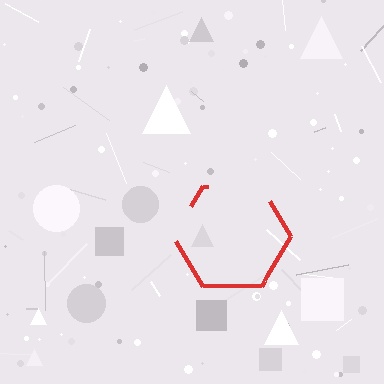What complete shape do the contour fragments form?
The contour fragments form a hexagon.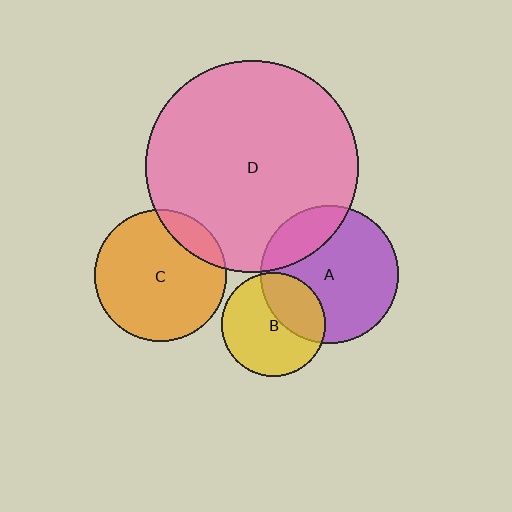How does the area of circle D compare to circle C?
Approximately 2.6 times.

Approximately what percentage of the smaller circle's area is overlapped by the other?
Approximately 35%.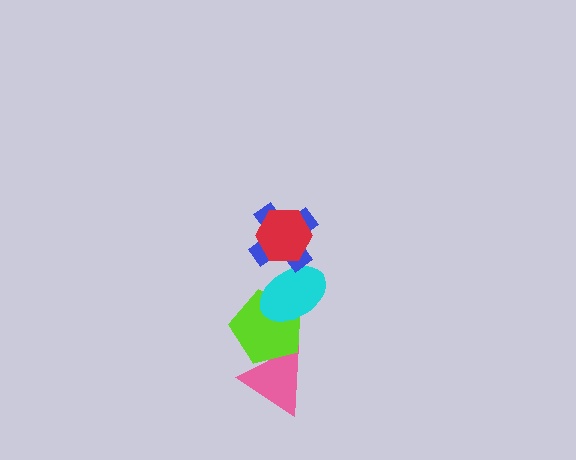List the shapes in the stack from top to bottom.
From top to bottom: the red hexagon, the blue cross, the cyan ellipse, the lime pentagon, the pink triangle.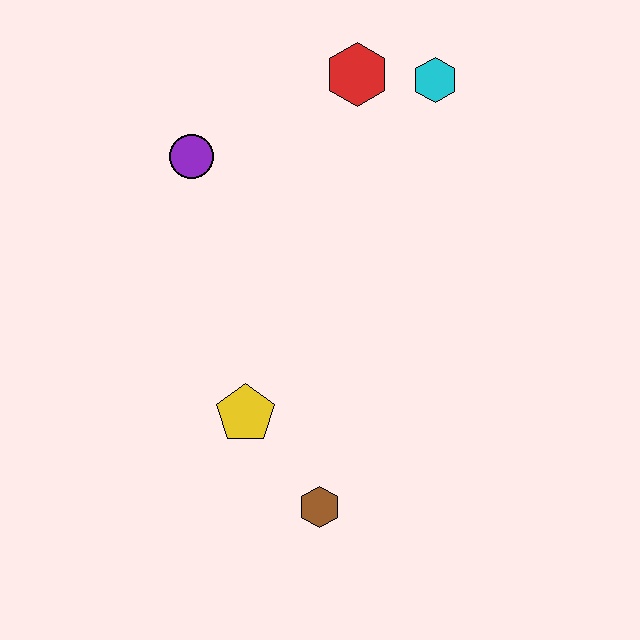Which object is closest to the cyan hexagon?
The red hexagon is closest to the cyan hexagon.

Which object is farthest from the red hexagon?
The brown hexagon is farthest from the red hexagon.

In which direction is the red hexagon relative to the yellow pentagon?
The red hexagon is above the yellow pentagon.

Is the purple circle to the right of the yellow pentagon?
No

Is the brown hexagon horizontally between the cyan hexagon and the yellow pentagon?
Yes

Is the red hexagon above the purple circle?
Yes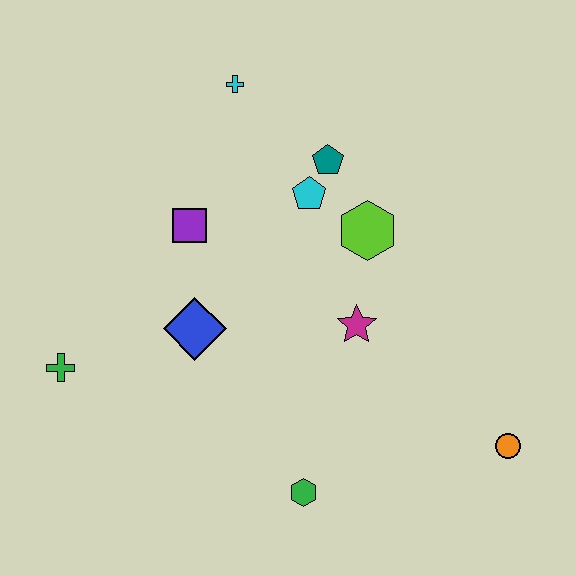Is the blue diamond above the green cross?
Yes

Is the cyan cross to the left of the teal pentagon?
Yes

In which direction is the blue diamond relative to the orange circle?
The blue diamond is to the left of the orange circle.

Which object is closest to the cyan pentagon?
The teal pentagon is closest to the cyan pentagon.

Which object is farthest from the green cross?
The orange circle is farthest from the green cross.